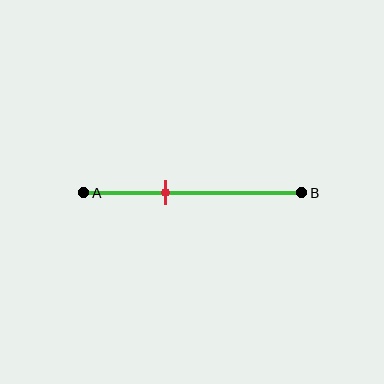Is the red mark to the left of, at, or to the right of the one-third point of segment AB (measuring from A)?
The red mark is to the right of the one-third point of segment AB.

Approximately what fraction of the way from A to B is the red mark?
The red mark is approximately 40% of the way from A to B.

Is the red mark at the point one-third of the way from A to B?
No, the mark is at about 40% from A, not at the 33% one-third point.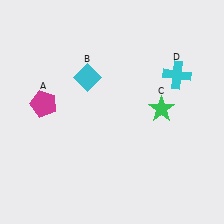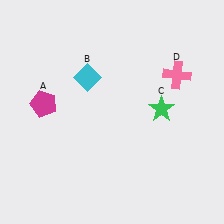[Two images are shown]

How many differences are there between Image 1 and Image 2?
There is 1 difference between the two images.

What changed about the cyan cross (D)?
In Image 1, D is cyan. In Image 2, it changed to pink.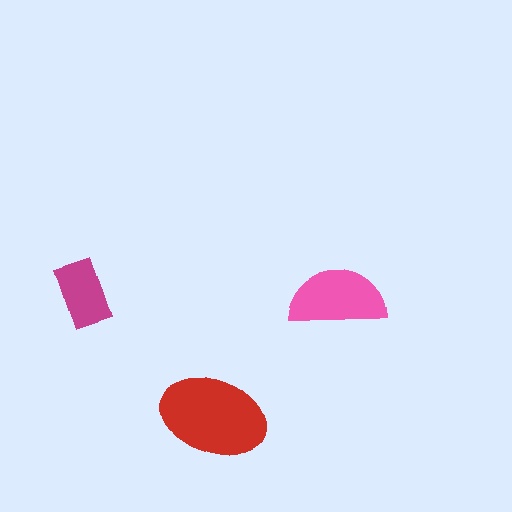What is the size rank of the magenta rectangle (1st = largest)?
3rd.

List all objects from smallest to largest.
The magenta rectangle, the pink semicircle, the red ellipse.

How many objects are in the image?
There are 3 objects in the image.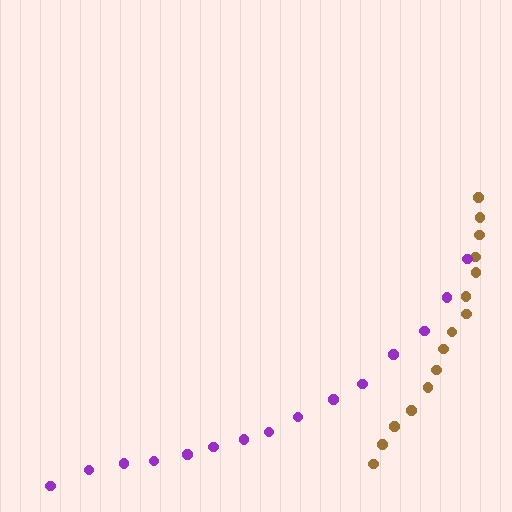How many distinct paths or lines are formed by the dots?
There are 2 distinct paths.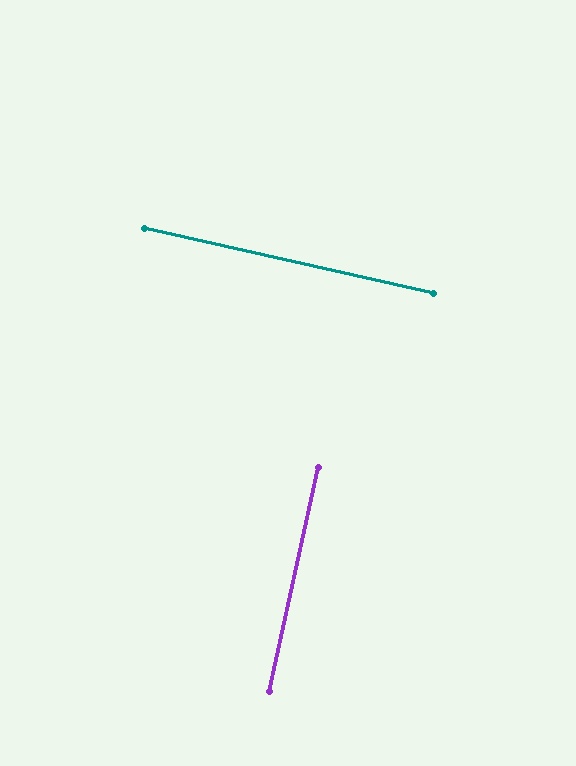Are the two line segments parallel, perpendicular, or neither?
Perpendicular — they meet at approximately 90°.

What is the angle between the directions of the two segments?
Approximately 90 degrees.